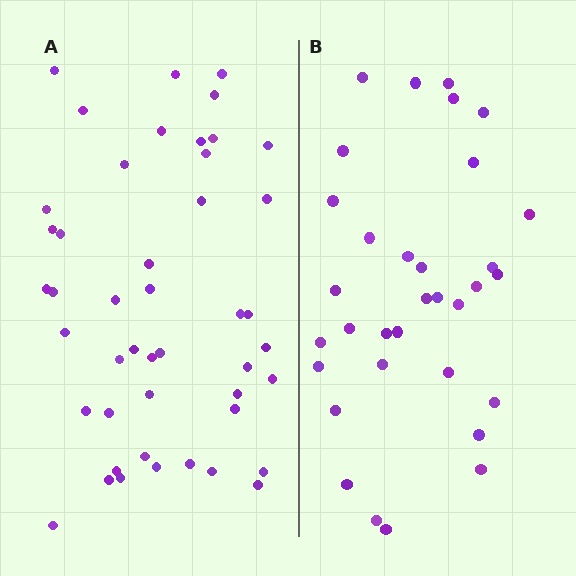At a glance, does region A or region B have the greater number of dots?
Region A (the left region) has more dots.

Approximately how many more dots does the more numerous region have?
Region A has approximately 15 more dots than region B.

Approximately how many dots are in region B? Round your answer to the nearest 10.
About 30 dots. (The exact count is 33, which rounds to 30.)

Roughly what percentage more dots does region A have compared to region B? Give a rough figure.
About 40% more.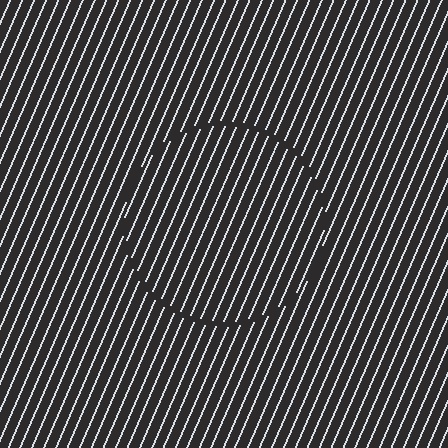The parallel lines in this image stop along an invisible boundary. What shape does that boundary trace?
An illusory circle. The interior of the shape contains the same grating, shifted by half a period — the contour is defined by the phase discontinuity where line-ends from the inner and outer gratings abut.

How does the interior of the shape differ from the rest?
The interior of the shape contains the same grating, shifted by half a period — the contour is defined by the phase discontinuity where line-ends from the inner and outer gratings abut.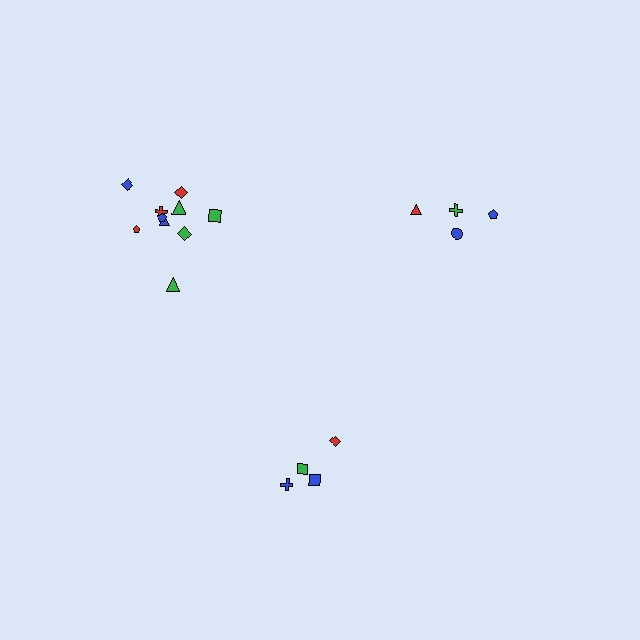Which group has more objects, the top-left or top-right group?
The top-left group.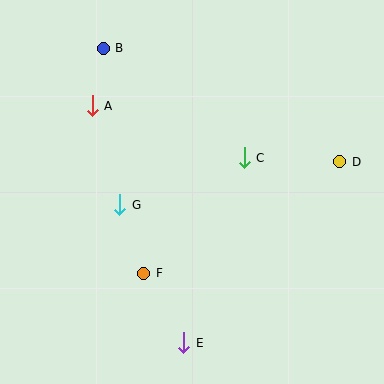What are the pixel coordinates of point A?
Point A is at (92, 106).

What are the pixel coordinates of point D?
Point D is at (340, 162).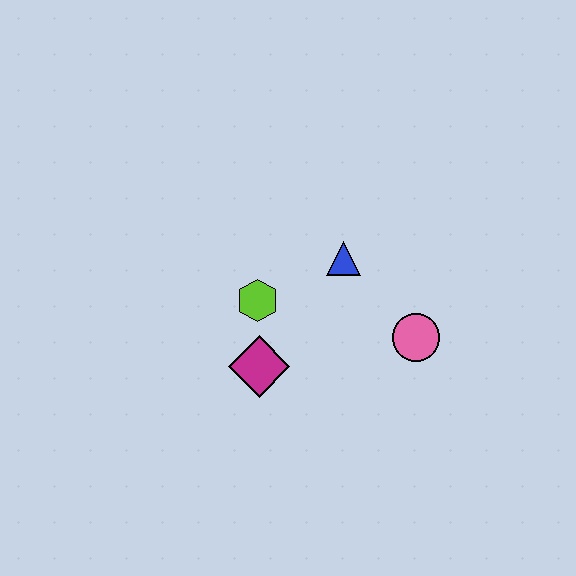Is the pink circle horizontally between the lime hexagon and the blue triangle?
No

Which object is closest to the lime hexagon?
The magenta diamond is closest to the lime hexagon.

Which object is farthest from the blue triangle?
The magenta diamond is farthest from the blue triangle.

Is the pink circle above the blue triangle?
No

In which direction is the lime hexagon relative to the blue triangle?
The lime hexagon is to the left of the blue triangle.